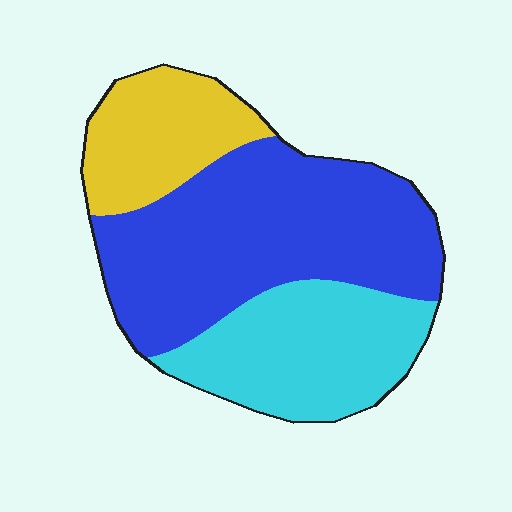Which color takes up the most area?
Blue, at roughly 50%.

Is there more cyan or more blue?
Blue.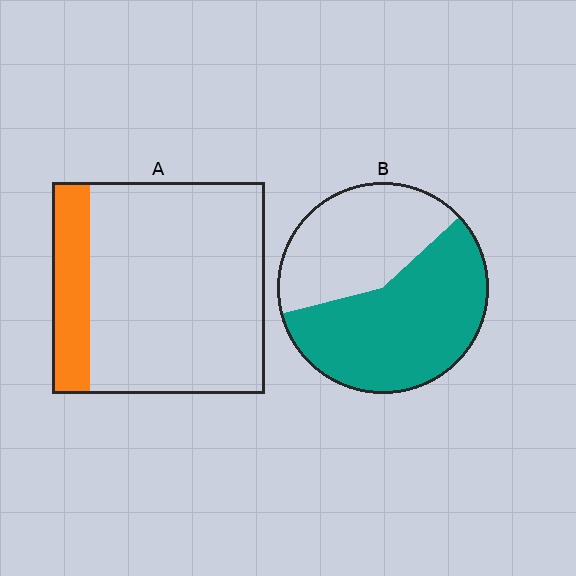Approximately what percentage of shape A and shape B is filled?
A is approximately 20% and B is approximately 60%.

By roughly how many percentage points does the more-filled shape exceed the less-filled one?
By roughly 40 percentage points (B over A).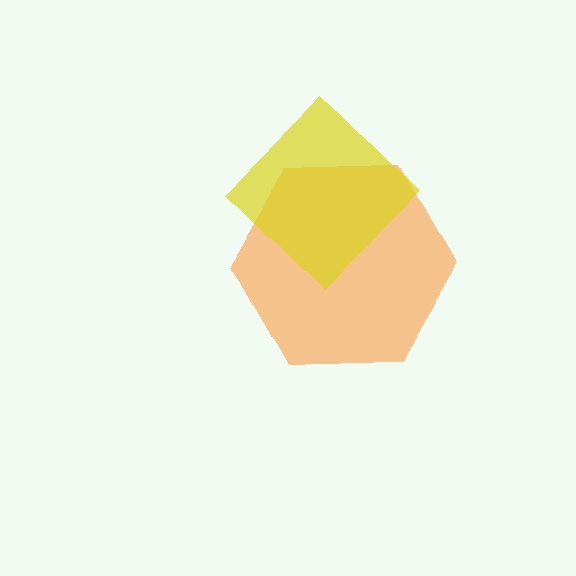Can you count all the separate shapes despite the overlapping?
Yes, there are 2 separate shapes.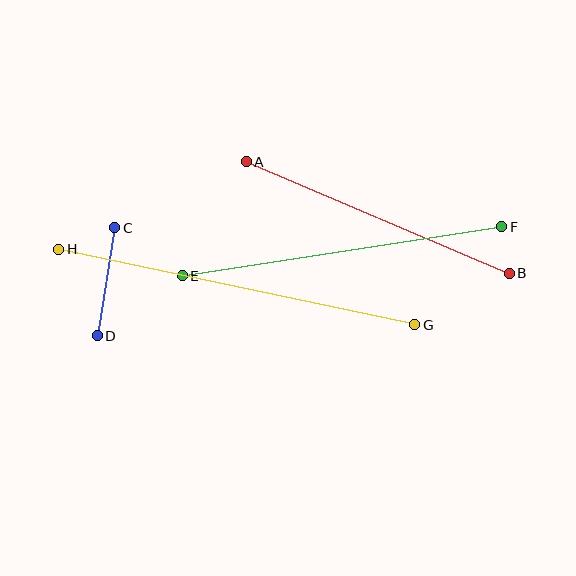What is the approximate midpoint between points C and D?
The midpoint is at approximately (106, 282) pixels.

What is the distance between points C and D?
The distance is approximately 109 pixels.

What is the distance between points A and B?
The distance is approximately 286 pixels.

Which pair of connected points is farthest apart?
Points G and H are farthest apart.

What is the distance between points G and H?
The distance is approximately 364 pixels.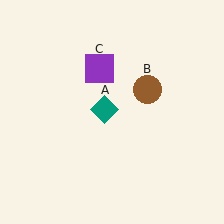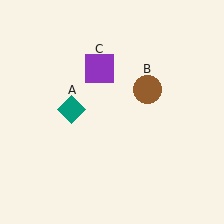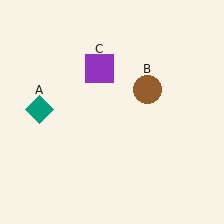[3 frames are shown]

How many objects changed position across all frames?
1 object changed position: teal diamond (object A).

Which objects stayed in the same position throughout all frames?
Brown circle (object B) and purple square (object C) remained stationary.